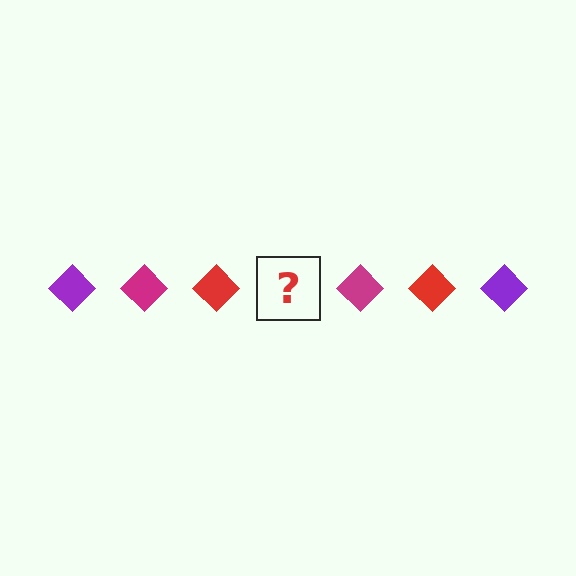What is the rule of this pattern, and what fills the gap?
The rule is that the pattern cycles through purple, magenta, red diamonds. The gap should be filled with a purple diamond.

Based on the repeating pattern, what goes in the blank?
The blank should be a purple diamond.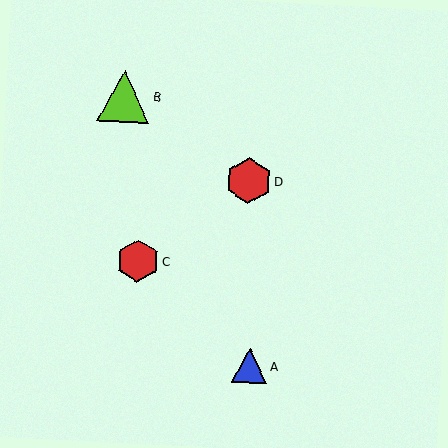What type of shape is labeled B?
Shape B is a lime triangle.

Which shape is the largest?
The lime triangle (labeled B) is the largest.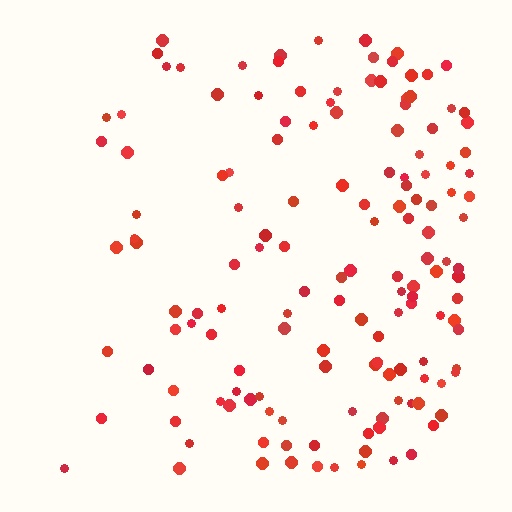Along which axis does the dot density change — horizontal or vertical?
Horizontal.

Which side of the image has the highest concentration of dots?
The right.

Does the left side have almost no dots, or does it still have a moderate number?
Still a moderate number, just noticeably fewer than the right.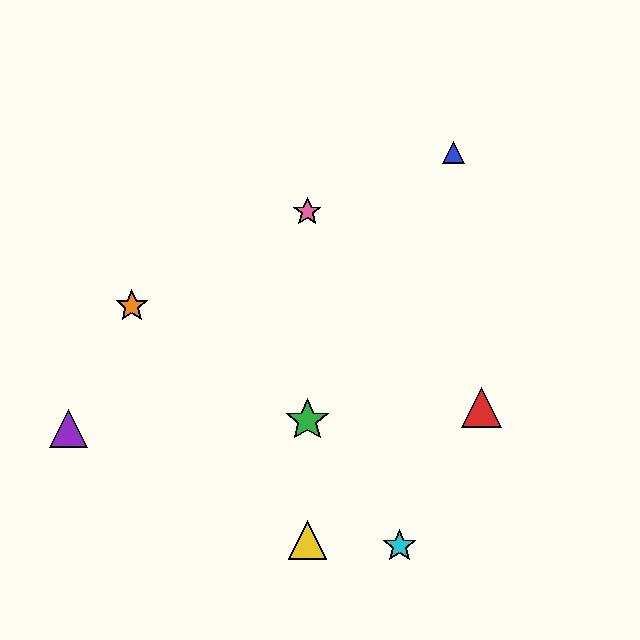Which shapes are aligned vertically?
The green star, the yellow triangle, the pink star are aligned vertically.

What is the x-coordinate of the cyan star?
The cyan star is at x≈399.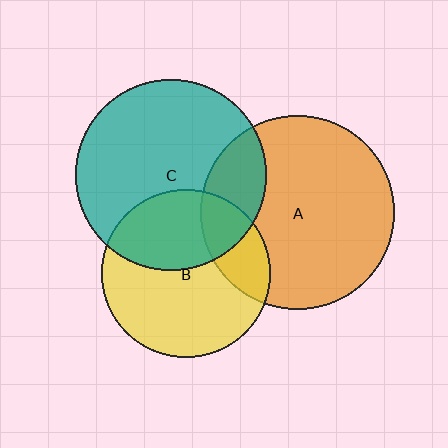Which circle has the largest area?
Circle A (orange).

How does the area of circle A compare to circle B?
Approximately 1.3 times.